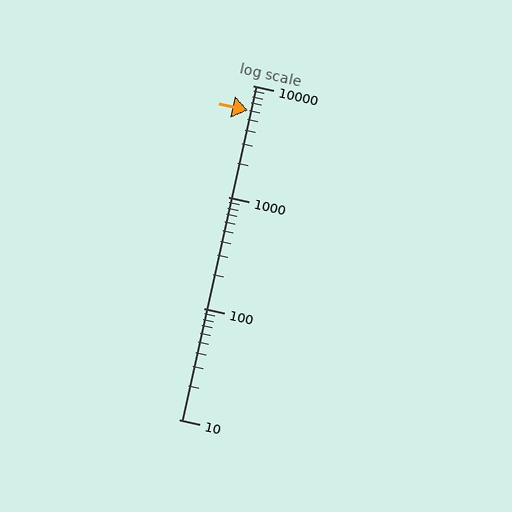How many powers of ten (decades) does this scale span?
The scale spans 3 decades, from 10 to 10000.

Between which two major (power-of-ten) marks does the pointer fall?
The pointer is between 1000 and 10000.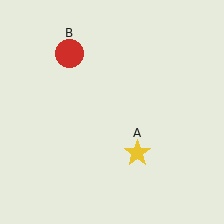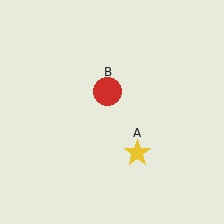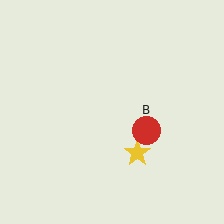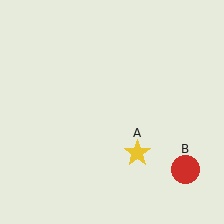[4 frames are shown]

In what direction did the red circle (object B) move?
The red circle (object B) moved down and to the right.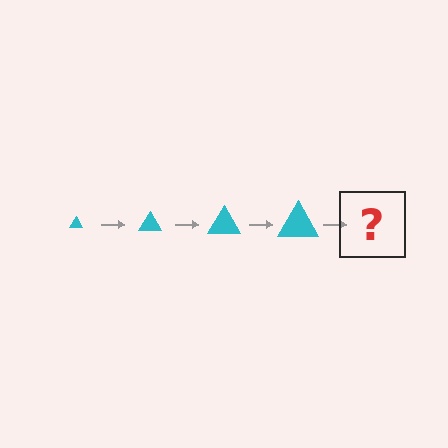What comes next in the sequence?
The next element should be a cyan triangle, larger than the previous one.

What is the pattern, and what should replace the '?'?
The pattern is that the triangle gets progressively larger each step. The '?' should be a cyan triangle, larger than the previous one.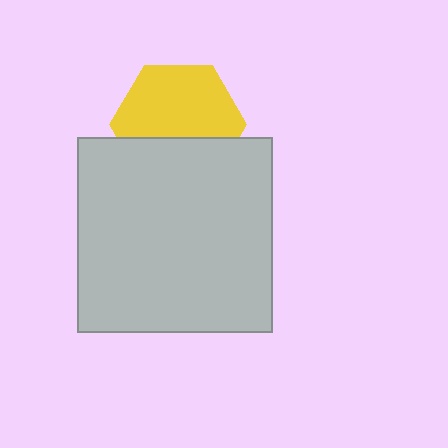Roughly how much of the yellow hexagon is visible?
About half of it is visible (roughly 63%).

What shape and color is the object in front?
The object in front is a light gray square.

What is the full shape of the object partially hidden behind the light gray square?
The partially hidden object is a yellow hexagon.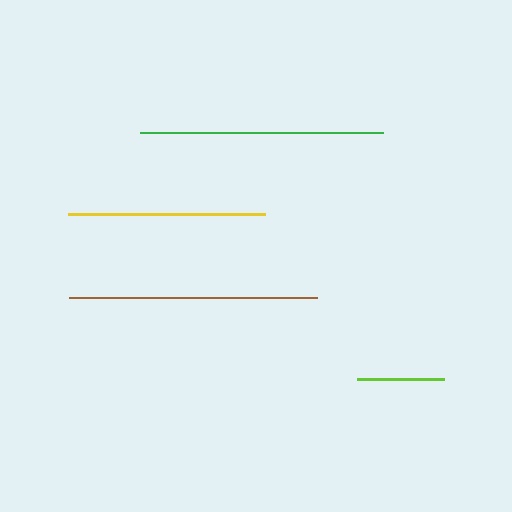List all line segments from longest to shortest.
From longest to shortest: brown, green, yellow, lime.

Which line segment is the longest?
The brown line is the longest at approximately 248 pixels.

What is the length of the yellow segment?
The yellow segment is approximately 197 pixels long.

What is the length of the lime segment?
The lime segment is approximately 87 pixels long.